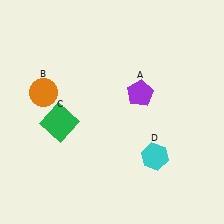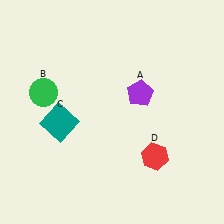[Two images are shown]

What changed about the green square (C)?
In Image 1, C is green. In Image 2, it changed to teal.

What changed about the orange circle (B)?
In Image 1, B is orange. In Image 2, it changed to green.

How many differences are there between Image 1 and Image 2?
There are 3 differences between the two images.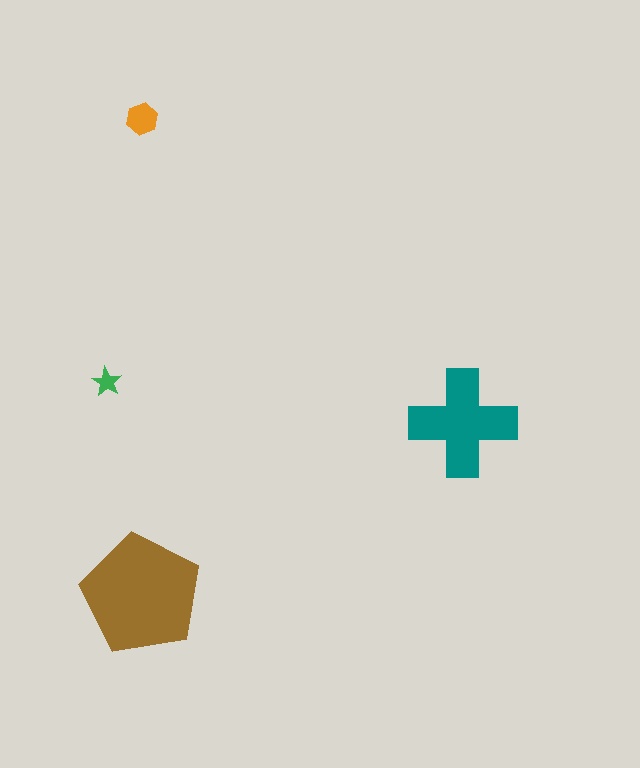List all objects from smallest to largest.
The green star, the orange hexagon, the teal cross, the brown pentagon.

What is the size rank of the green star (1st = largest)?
4th.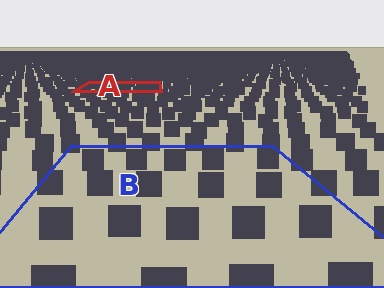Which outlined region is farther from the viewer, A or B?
Region A is farther from the viewer — the texture elements inside it appear smaller and more densely packed.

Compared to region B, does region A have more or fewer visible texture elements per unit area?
Region A has more texture elements per unit area — they are packed more densely because it is farther away.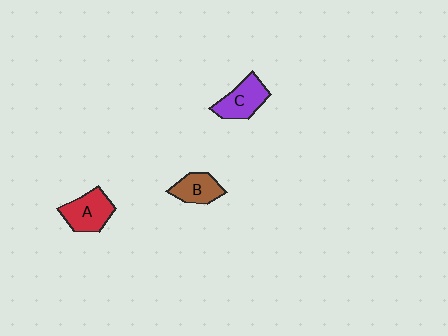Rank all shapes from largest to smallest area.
From largest to smallest: A (red), C (purple), B (brown).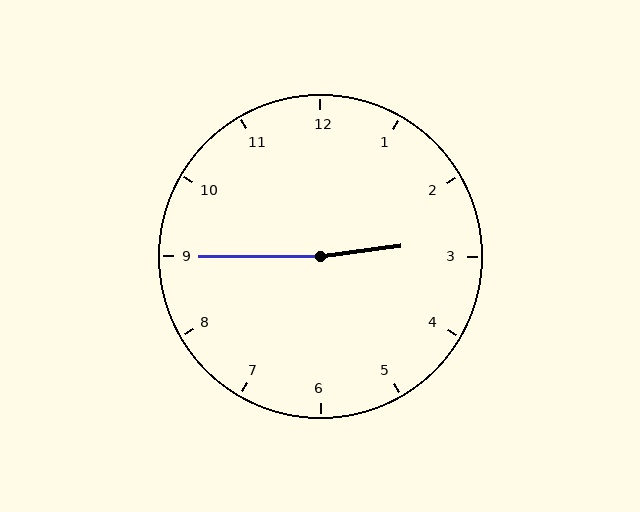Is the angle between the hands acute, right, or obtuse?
It is obtuse.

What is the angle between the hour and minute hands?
Approximately 172 degrees.